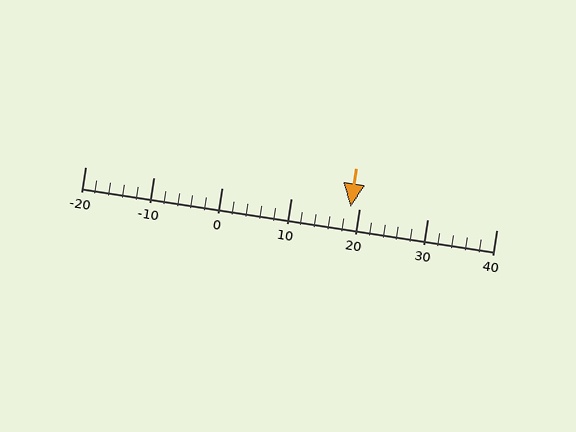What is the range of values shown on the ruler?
The ruler shows values from -20 to 40.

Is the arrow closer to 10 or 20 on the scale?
The arrow is closer to 20.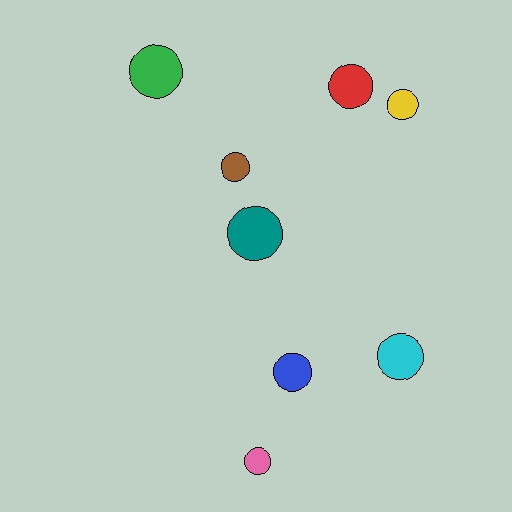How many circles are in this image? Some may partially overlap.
There are 8 circles.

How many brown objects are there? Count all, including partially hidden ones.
There is 1 brown object.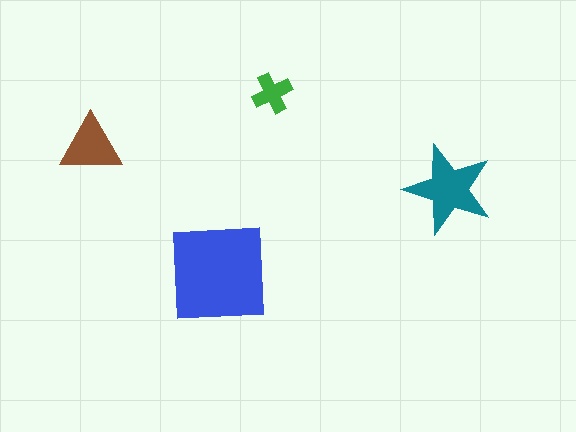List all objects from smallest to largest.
The green cross, the brown triangle, the teal star, the blue square.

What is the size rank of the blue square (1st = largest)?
1st.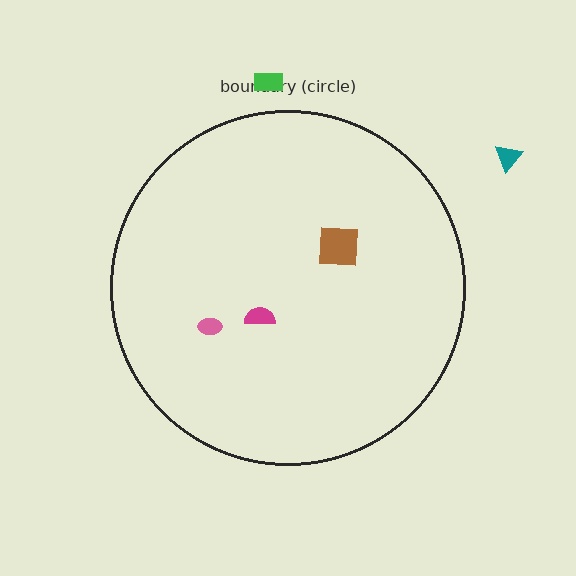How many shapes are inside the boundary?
3 inside, 2 outside.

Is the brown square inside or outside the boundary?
Inside.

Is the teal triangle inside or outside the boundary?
Outside.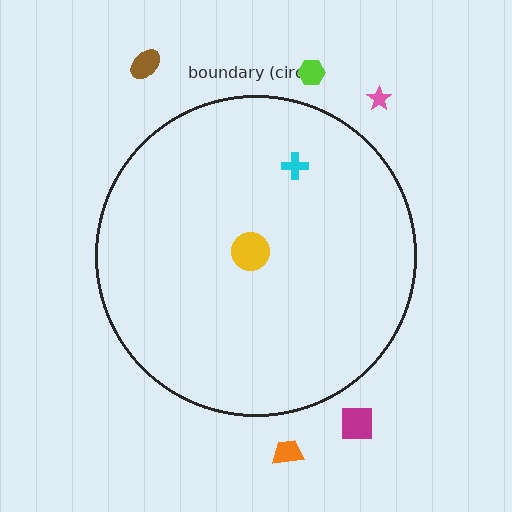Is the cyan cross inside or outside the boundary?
Inside.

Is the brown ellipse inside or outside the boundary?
Outside.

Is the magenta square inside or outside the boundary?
Outside.